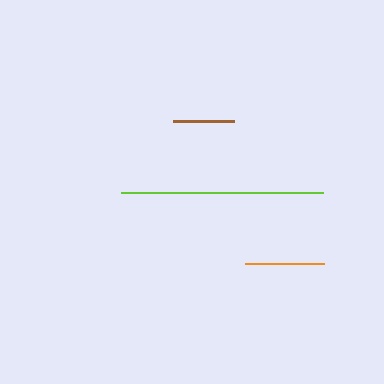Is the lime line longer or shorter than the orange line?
The lime line is longer than the orange line.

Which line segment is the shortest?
The brown line is the shortest at approximately 61 pixels.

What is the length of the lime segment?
The lime segment is approximately 202 pixels long.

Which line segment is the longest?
The lime line is the longest at approximately 202 pixels.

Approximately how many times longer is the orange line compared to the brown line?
The orange line is approximately 1.3 times the length of the brown line.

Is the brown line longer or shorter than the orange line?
The orange line is longer than the brown line.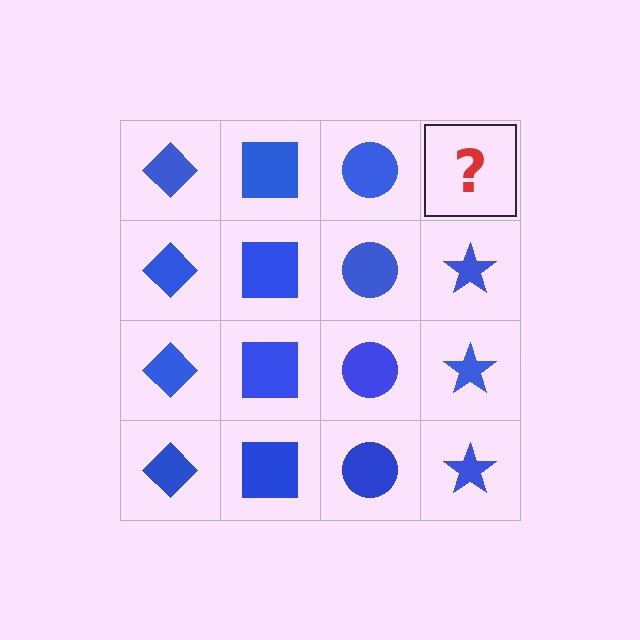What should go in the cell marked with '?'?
The missing cell should contain a blue star.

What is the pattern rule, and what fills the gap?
The rule is that each column has a consistent shape. The gap should be filled with a blue star.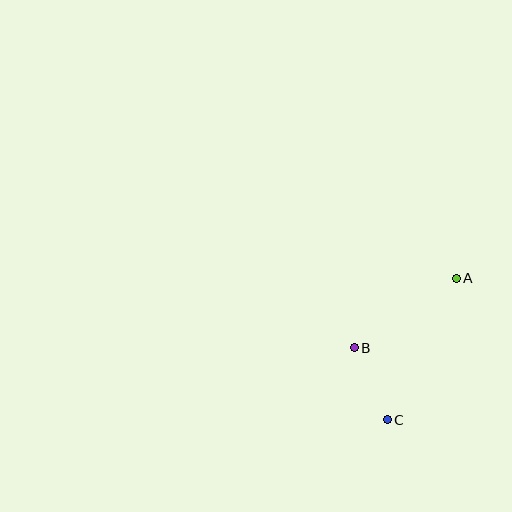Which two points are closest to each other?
Points B and C are closest to each other.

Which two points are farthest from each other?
Points A and C are farthest from each other.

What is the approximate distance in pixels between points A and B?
The distance between A and B is approximately 124 pixels.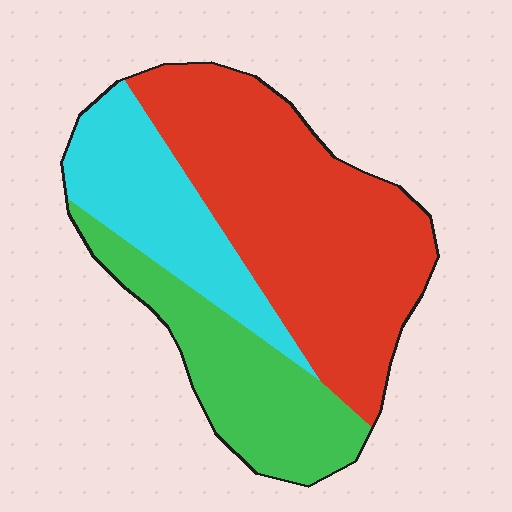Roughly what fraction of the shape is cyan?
Cyan takes up about one quarter (1/4) of the shape.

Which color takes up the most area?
Red, at roughly 50%.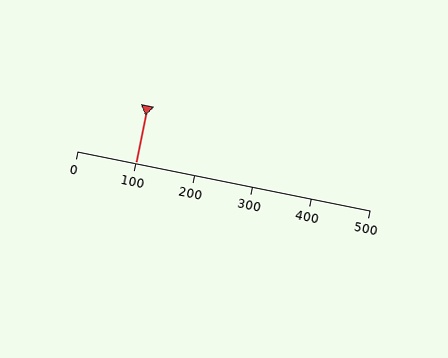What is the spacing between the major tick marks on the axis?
The major ticks are spaced 100 apart.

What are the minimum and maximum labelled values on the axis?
The axis runs from 0 to 500.